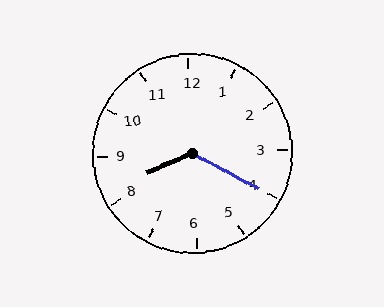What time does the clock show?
8:20.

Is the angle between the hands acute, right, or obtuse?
It is obtuse.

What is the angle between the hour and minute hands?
Approximately 130 degrees.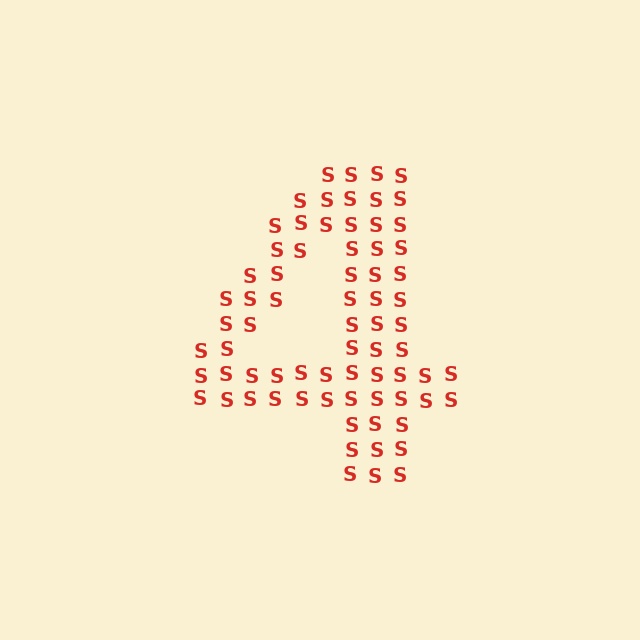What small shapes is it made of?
It is made of small letter S's.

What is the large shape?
The large shape is the digit 4.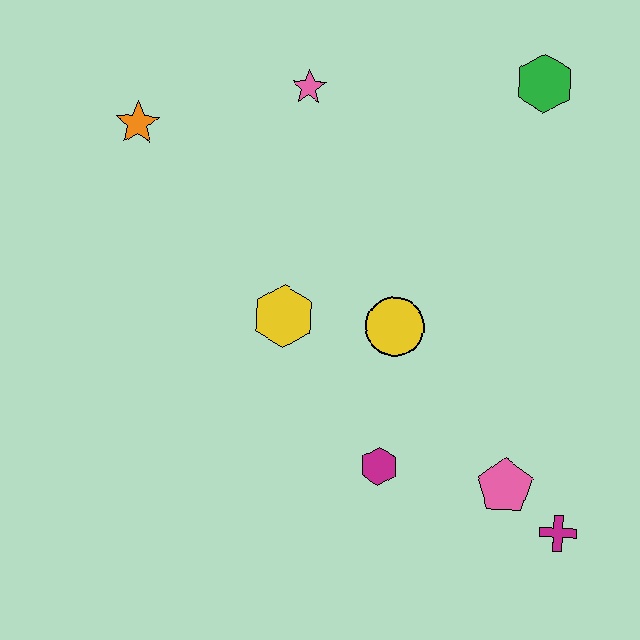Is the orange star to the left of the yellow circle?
Yes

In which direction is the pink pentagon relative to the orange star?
The pink pentagon is to the right of the orange star.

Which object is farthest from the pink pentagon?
The orange star is farthest from the pink pentagon.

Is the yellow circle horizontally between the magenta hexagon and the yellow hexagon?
No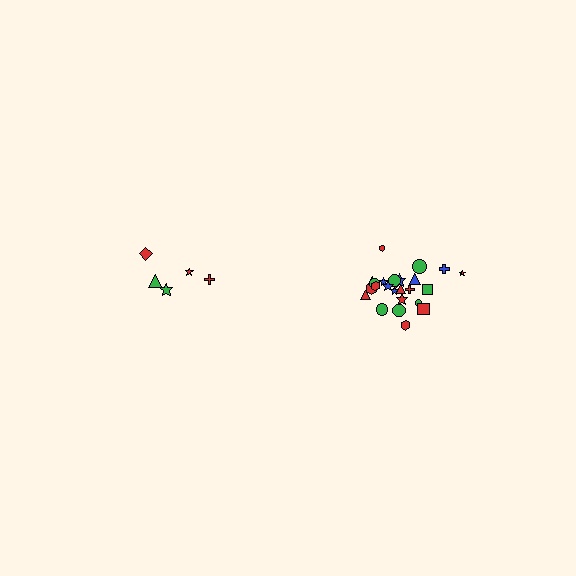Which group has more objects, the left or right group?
The right group.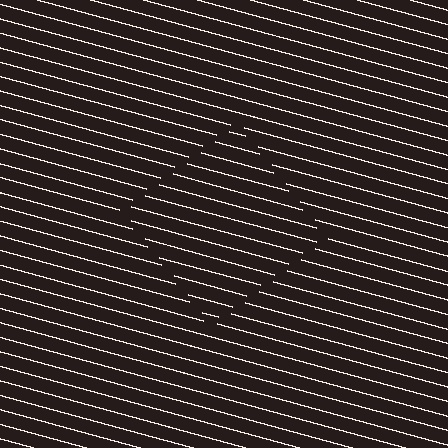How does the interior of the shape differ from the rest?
The interior of the shape contains the same grating, shifted by half a period — the contour is defined by the phase discontinuity where line-ends from the inner and outer gratings abut.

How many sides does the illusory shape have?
4 sides — the line-ends trace a square.